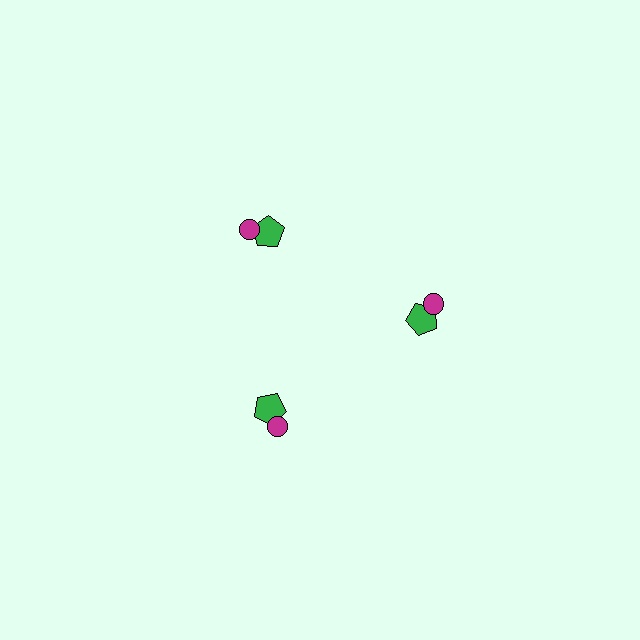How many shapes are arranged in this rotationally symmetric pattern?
There are 6 shapes, arranged in 3 groups of 2.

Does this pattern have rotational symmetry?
Yes, this pattern has 3-fold rotational symmetry. It looks the same after rotating 120 degrees around the center.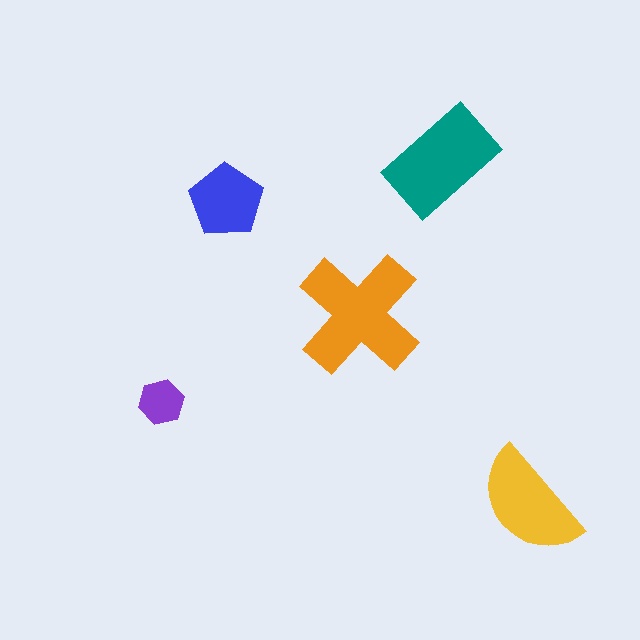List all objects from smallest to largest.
The purple hexagon, the blue pentagon, the yellow semicircle, the teal rectangle, the orange cross.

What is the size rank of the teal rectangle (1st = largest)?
2nd.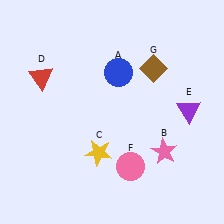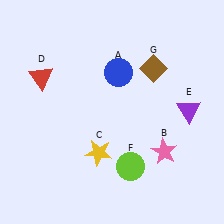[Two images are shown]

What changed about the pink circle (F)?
In Image 1, F is pink. In Image 2, it changed to lime.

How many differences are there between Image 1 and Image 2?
There is 1 difference between the two images.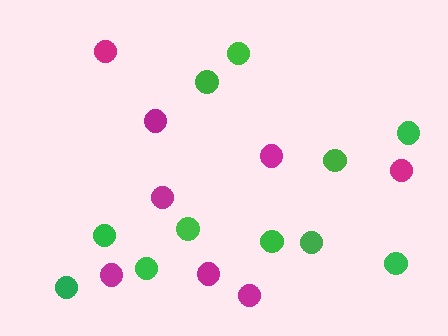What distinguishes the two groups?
There are 2 groups: one group of magenta circles (8) and one group of green circles (11).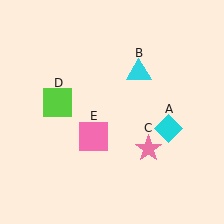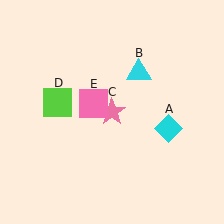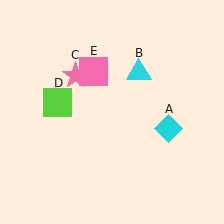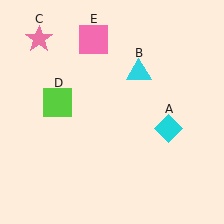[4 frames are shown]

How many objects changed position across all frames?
2 objects changed position: pink star (object C), pink square (object E).